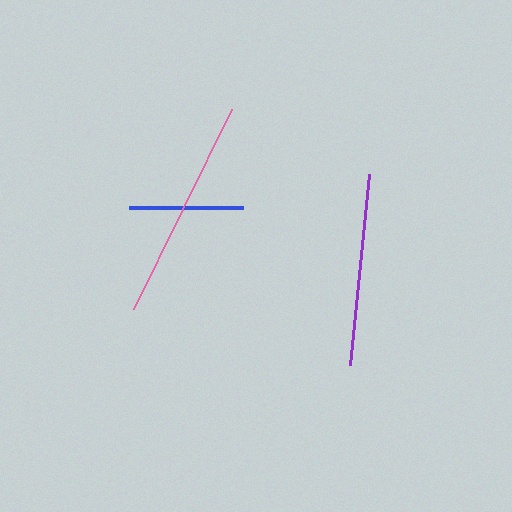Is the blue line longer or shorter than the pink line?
The pink line is longer than the blue line.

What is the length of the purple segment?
The purple segment is approximately 191 pixels long.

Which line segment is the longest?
The pink line is the longest at approximately 223 pixels.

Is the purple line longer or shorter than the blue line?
The purple line is longer than the blue line.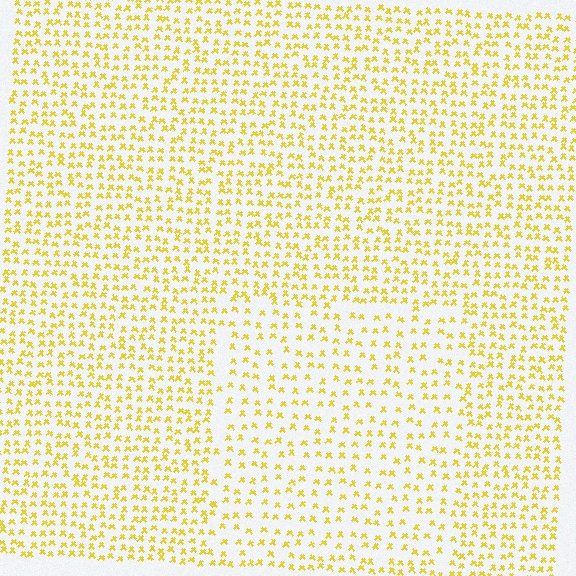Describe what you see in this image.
The image contains small yellow elements arranged at two different densities. A rectangle-shaped region is visible where the elements are less densely packed than the surrounding area.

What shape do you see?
I see a rectangle.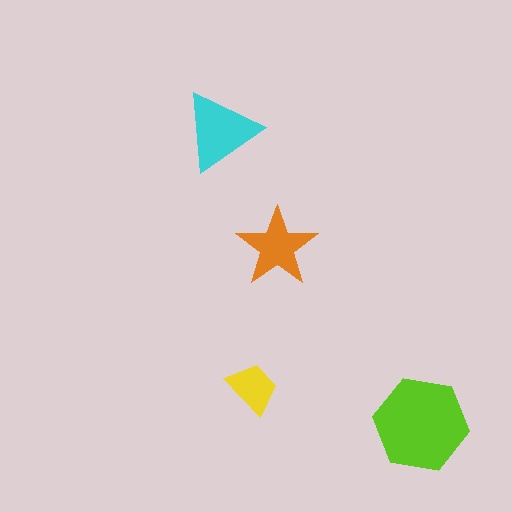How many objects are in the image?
There are 4 objects in the image.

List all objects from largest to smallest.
The lime hexagon, the cyan triangle, the orange star, the yellow trapezoid.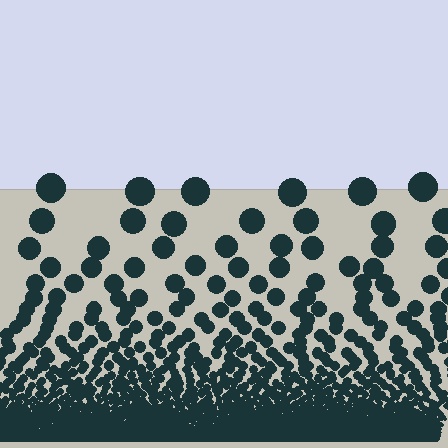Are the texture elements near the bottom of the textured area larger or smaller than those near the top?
Smaller. The gradient is inverted — elements near the bottom are smaller and denser.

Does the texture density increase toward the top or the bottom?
Density increases toward the bottom.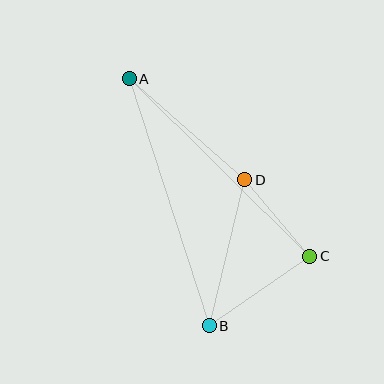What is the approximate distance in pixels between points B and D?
The distance between B and D is approximately 150 pixels.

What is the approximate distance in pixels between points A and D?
The distance between A and D is approximately 153 pixels.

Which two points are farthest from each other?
Points A and B are farthest from each other.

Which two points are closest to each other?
Points C and D are closest to each other.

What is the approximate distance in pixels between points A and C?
The distance between A and C is approximately 253 pixels.